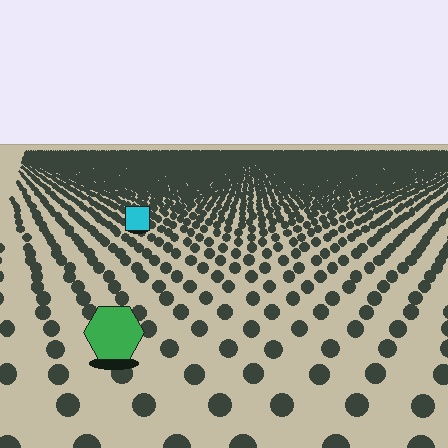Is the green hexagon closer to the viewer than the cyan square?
Yes. The green hexagon is closer — you can tell from the texture gradient: the ground texture is coarser near it.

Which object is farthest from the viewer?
The cyan square is farthest from the viewer. It appears smaller and the ground texture around it is denser.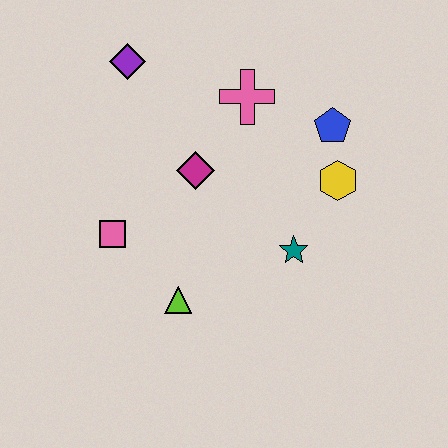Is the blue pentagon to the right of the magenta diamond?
Yes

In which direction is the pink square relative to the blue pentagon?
The pink square is to the left of the blue pentagon.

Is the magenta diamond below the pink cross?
Yes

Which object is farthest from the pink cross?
The lime triangle is farthest from the pink cross.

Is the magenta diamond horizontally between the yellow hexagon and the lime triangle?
Yes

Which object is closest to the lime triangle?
The pink square is closest to the lime triangle.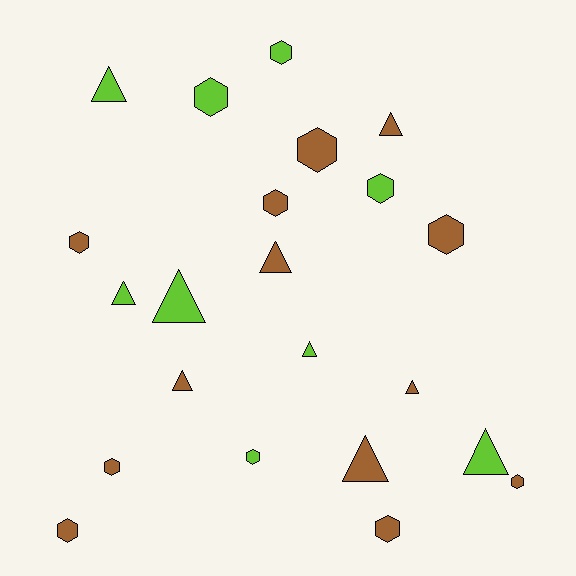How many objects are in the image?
There are 22 objects.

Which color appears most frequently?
Brown, with 13 objects.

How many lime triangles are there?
There are 5 lime triangles.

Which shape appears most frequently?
Hexagon, with 12 objects.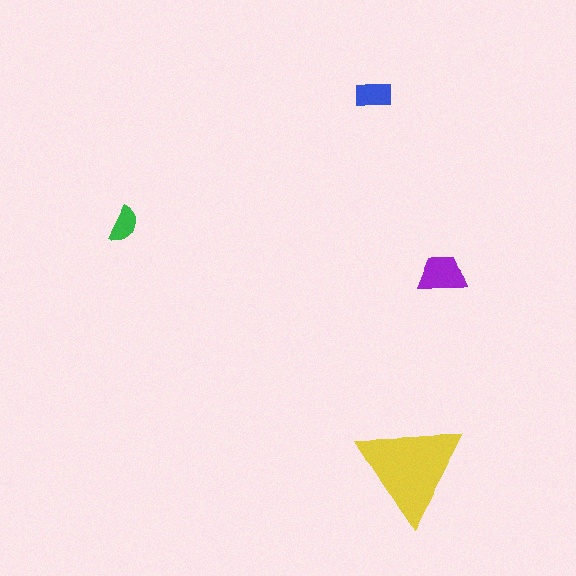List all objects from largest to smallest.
The yellow triangle, the purple trapezoid, the blue rectangle, the green semicircle.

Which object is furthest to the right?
The purple trapezoid is rightmost.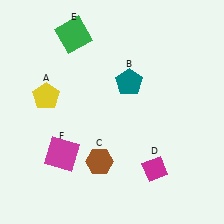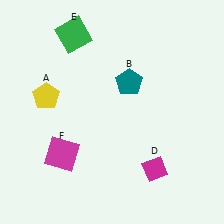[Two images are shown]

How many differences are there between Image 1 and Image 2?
There is 1 difference between the two images.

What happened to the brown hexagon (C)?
The brown hexagon (C) was removed in Image 2. It was in the bottom-left area of Image 1.